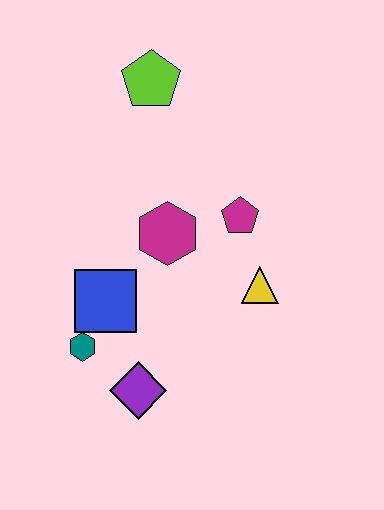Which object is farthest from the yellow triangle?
The lime pentagon is farthest from the yellow triangle.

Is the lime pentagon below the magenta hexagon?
No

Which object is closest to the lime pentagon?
The magenta hexagon is closest to the lime pentagon.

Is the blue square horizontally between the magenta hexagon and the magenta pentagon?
No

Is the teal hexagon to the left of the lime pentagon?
Yes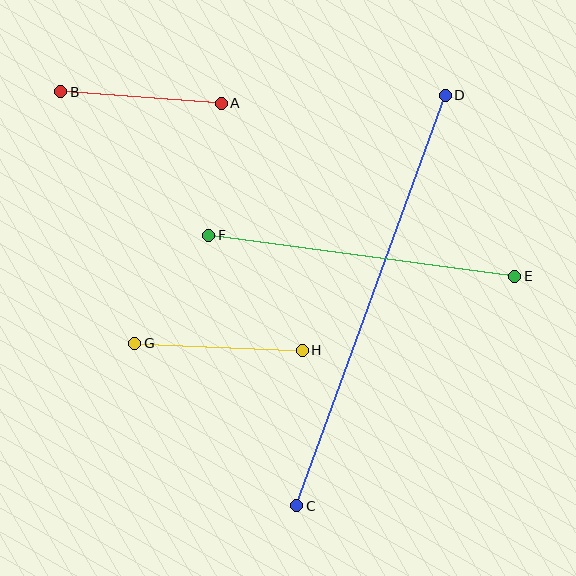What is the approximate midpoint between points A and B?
The midpoint is at approximately (141, 97) pixels.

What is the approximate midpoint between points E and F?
The midpoint is at approximately (362, 256) pixels.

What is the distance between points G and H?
The distance is approximately 167 pixels.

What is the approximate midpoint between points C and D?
The midpoint is at approximately (371, 301) pixels.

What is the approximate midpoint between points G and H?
The midpoint is at approximately (219, 347) pixels.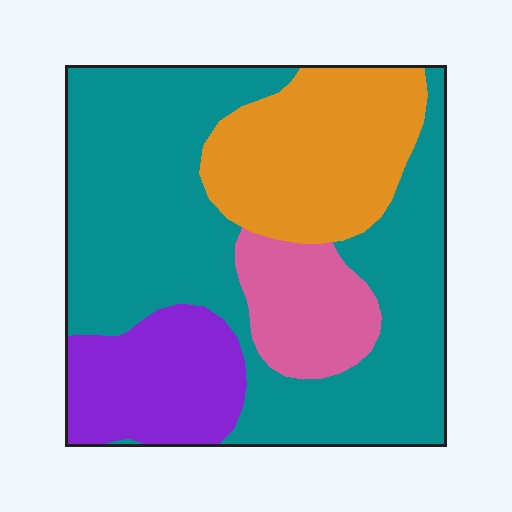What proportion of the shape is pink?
Pink takes up about one tenth (1/10) of the shape.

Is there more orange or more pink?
Orange.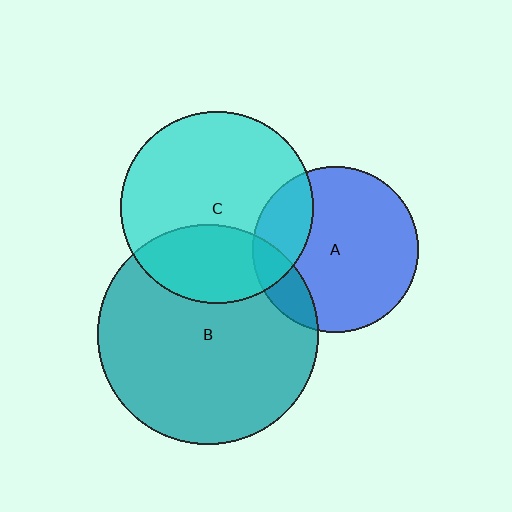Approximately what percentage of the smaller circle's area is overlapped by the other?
Approximately 30%.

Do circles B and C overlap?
Yes.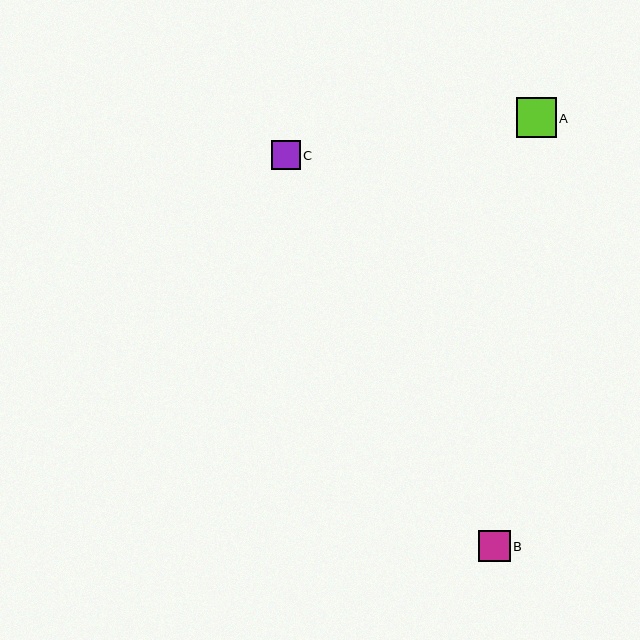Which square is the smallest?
Square C is the smallest with a size of approximately 29 pixels.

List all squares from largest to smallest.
From largest to smallest: A, B, C.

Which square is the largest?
Square A is the largest with a size of approximately 40 pixels.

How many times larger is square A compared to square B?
Square A is approximately 1.3 times the size of square B.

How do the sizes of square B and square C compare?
Square B and square C are approximately the same size.